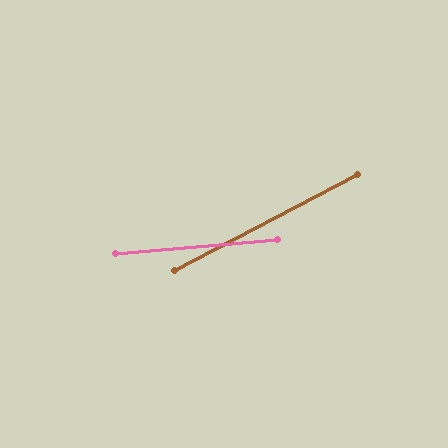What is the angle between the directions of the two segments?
Approximately 23 degrees.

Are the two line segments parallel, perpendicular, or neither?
Neither parallel nor perpendicular — they differ by about 23°.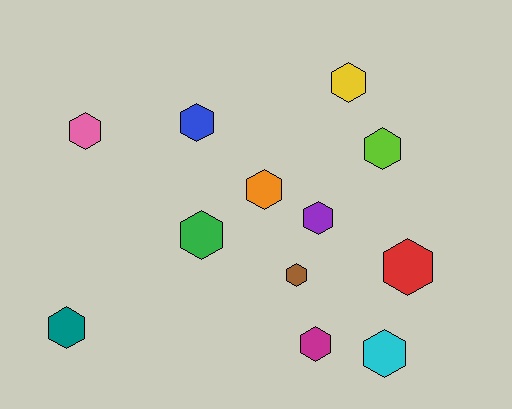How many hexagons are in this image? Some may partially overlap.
There are 12 hexagons.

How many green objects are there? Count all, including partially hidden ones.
There is 1 green object.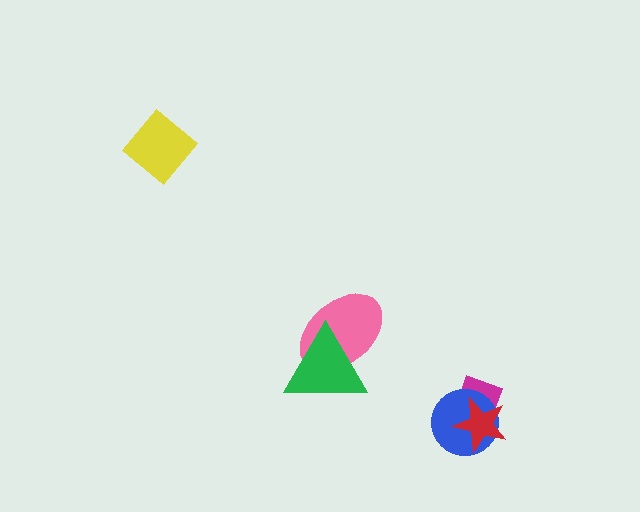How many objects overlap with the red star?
2 objects overlap with the red star.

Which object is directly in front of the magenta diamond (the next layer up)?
The blue circle is directly in front of the magenta diamond.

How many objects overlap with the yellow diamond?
0 objects overlap with the yellow diamond.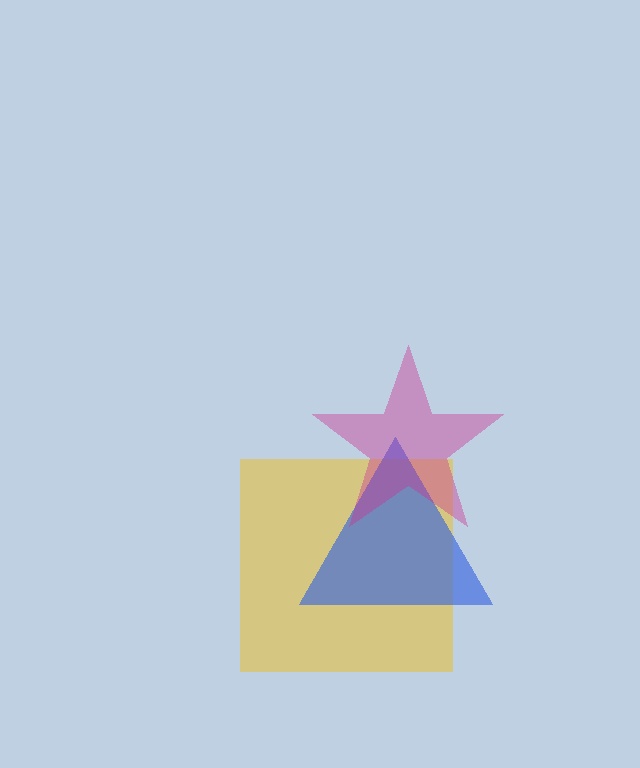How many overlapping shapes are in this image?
There are 3 overlapping shapes in the image.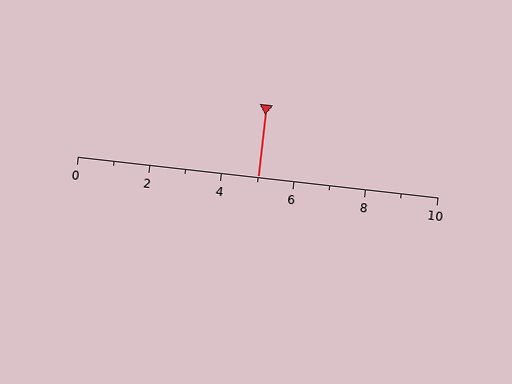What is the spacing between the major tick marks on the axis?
The major ticks are spaced 2 apart.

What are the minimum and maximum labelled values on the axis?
The axis runs from 0 to 10.